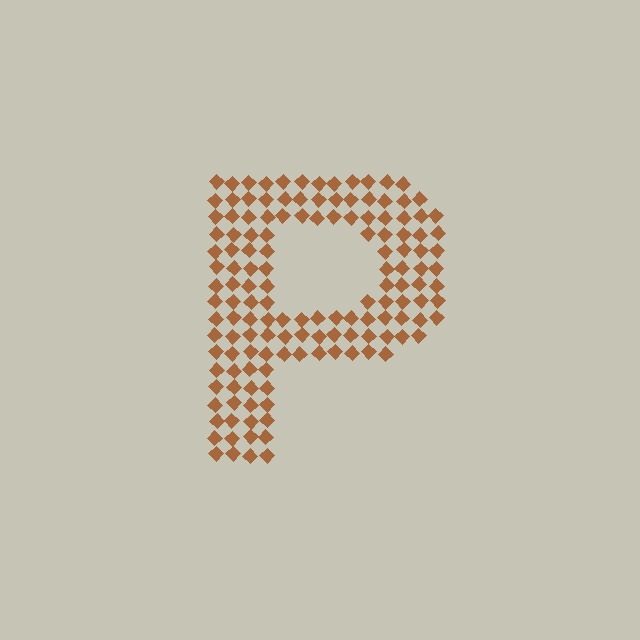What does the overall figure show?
The overall figure shows the letter P.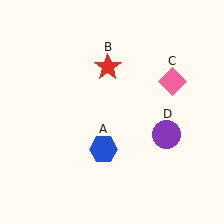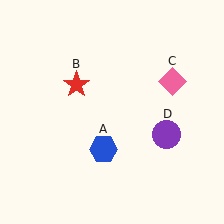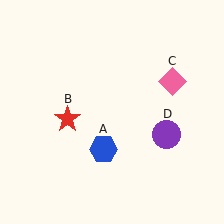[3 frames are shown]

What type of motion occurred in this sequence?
The red star (object B) rotated counterclockwise around the center of the scene.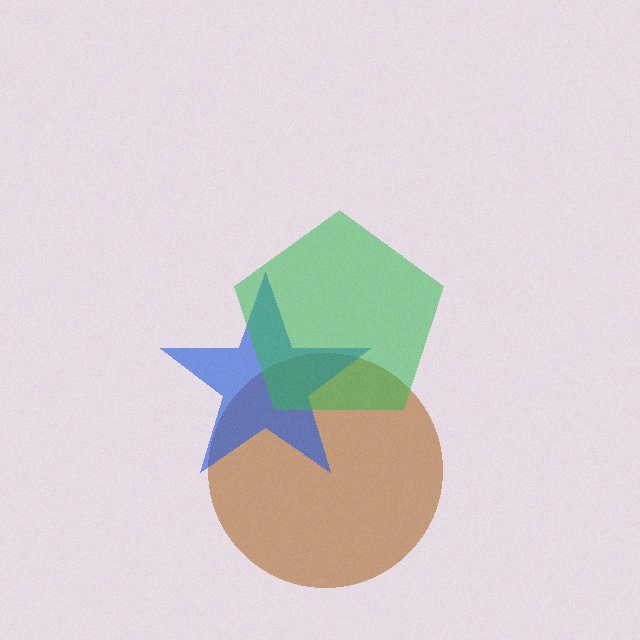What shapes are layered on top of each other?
The layered shapes are: a brown circle, a blue star, a green pentagon.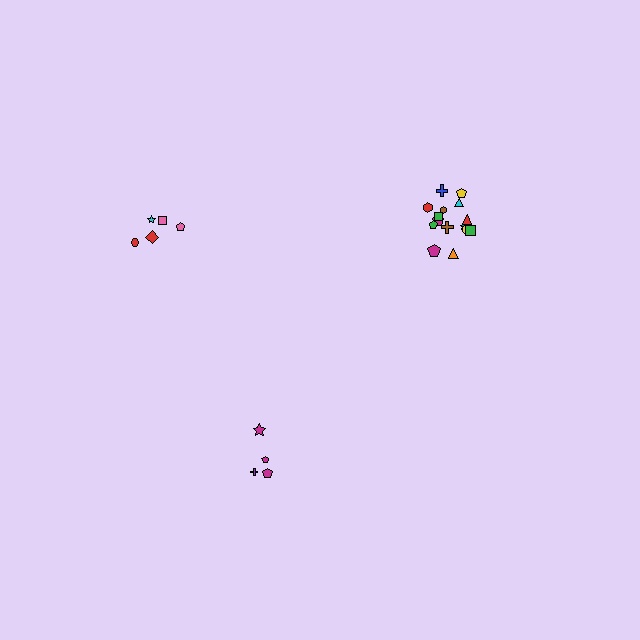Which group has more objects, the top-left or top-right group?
The top-right group.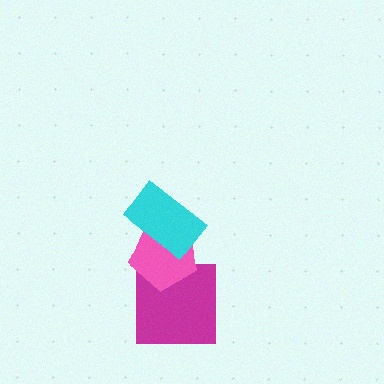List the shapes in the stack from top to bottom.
From top to bottom: the cyan rectangle, the pink pentagon, the magenta square.